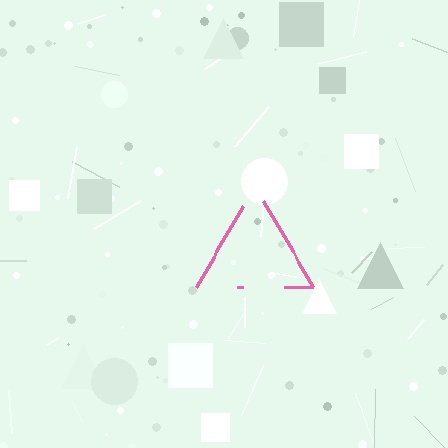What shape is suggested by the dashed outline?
The dashed outline suggests a triangle.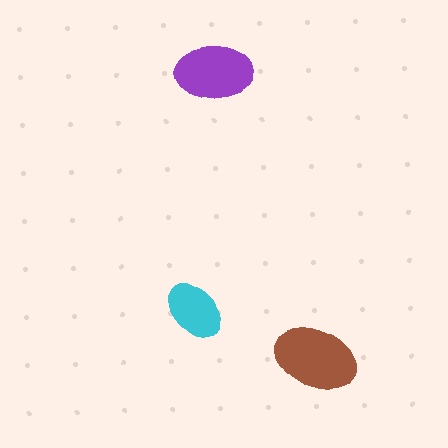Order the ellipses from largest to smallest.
the brown one, the purple one, the cyan one.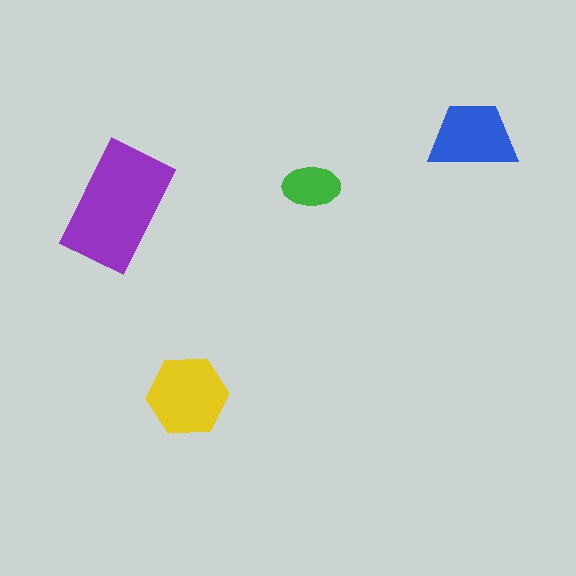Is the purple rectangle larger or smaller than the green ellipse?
Larger.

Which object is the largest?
The purple rectangle.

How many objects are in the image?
There are 4 objects in the image.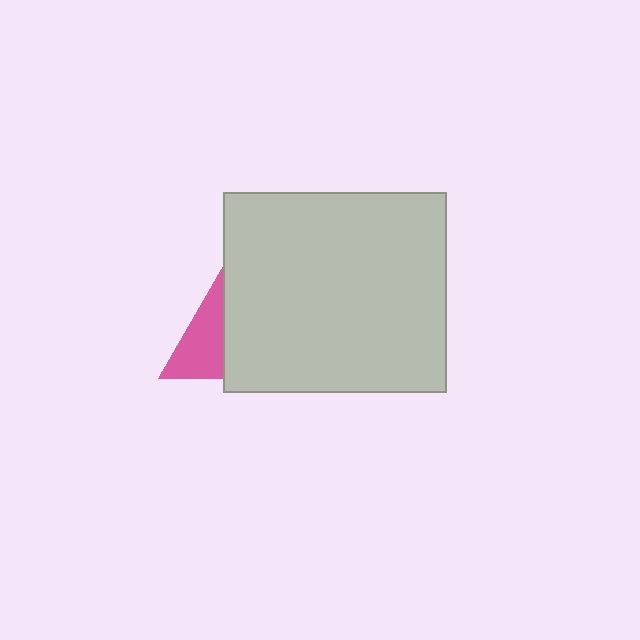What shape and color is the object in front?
The object in front is a light gray rectangle.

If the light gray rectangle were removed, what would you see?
You would see the complete pink triangle.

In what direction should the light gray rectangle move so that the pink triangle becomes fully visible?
The light gray rectangle should move right. That is the shortest direction to clear the overlap and leave the pink triangle fully visible.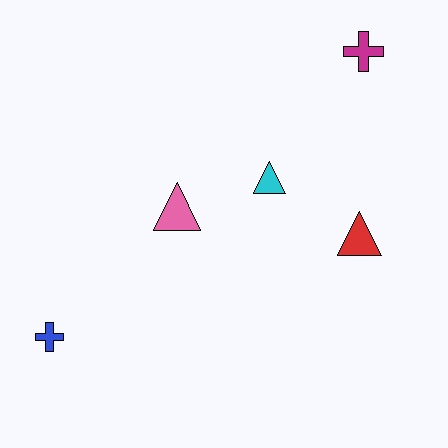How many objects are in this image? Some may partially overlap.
There are 5 objects.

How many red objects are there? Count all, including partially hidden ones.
There is 1 red object.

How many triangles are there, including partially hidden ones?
There are 3 triangles.